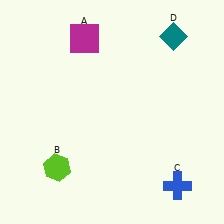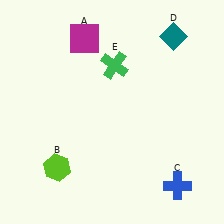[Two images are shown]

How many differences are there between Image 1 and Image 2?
There is 1 difference between the two images.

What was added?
A green cross (E) was added in Image 2.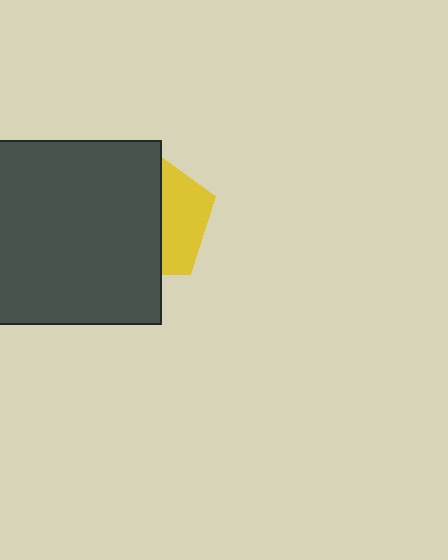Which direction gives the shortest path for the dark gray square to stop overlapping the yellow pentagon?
Moving left gives the shortest separation.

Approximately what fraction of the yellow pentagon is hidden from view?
Roughly 63% of the yellow pentagon is hidden behind the dark gray square.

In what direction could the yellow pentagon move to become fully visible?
The yellow pentagon could move right. That would shift it out from behind the dark gray square entirely.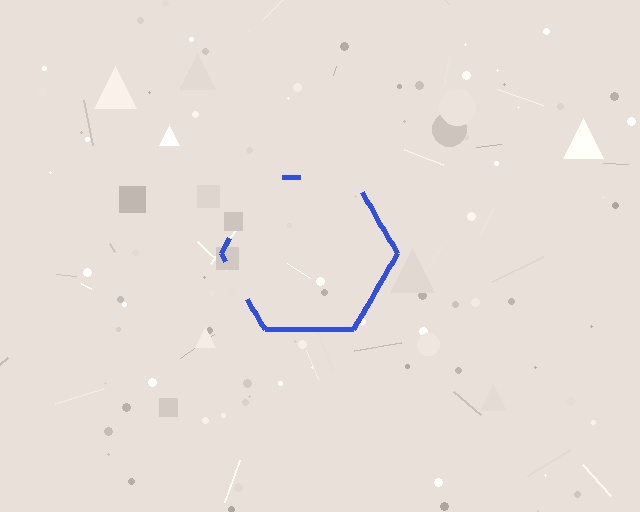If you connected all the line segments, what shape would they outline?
They would outline a hexagon.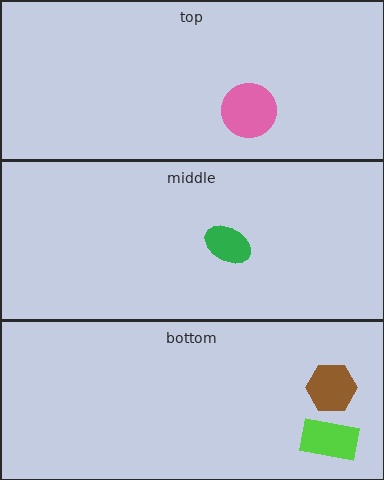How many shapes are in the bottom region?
2.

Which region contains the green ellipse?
The middle region.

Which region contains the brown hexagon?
The bottom region.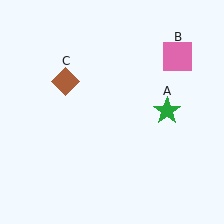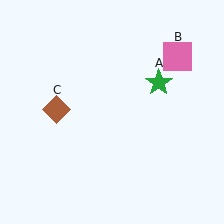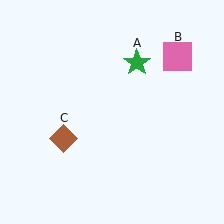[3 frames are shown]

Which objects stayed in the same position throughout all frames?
Pink square (object B) remained stationary.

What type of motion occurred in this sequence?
The green star (object A), brown diamond (object C) rotated counterclockwise around the center of the scene.